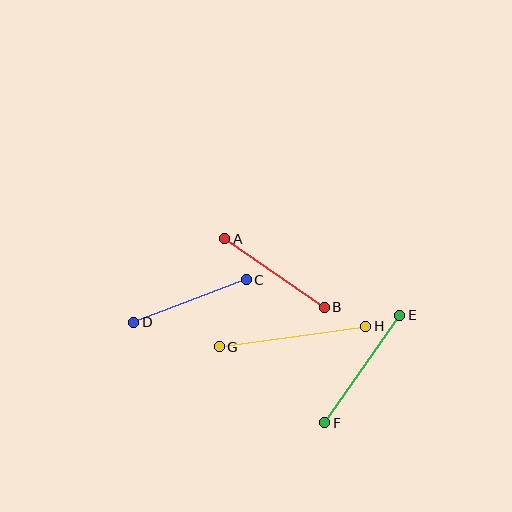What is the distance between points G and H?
The distance is approximately 148 pixels.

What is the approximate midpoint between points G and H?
The midpoint is at approximately (292, 337) pixels.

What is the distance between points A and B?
The distance is approximately 121 pixels.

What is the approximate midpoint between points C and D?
The midpoint is at approximately (190, 301) pixels.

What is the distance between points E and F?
The distance is approximately 131 pixels.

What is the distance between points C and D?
The distance is approximately 120 pixels.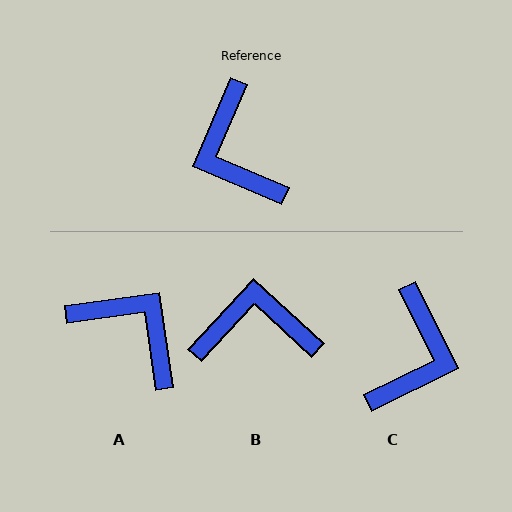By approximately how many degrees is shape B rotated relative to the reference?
Approximately 110 degrees clockwise.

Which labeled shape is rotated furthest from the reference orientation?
A, about 149 degrees away.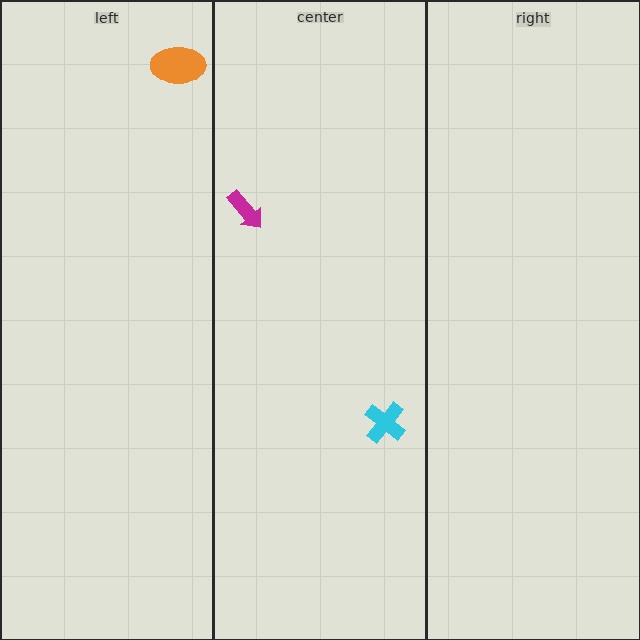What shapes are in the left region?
The orange ellipse.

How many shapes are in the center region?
2.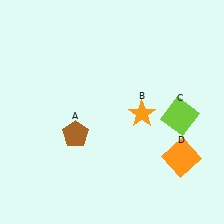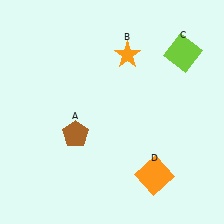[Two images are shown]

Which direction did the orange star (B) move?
The orange star (B) moved up.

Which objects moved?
The objects that moved are: the orange star (B), the lime square (C), the orange square (D).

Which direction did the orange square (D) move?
The orange square (D) moved left.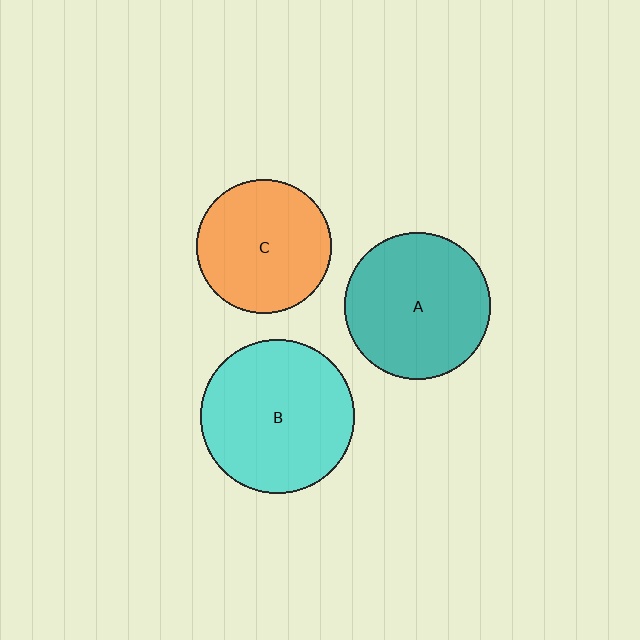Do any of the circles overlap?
No, none of the circles overlap.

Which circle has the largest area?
Circle B (cyan).